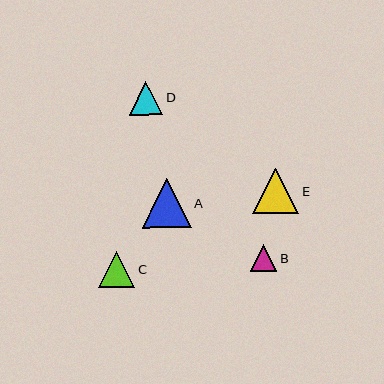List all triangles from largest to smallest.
From largest to smallest: A, E, C, D, B.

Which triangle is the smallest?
Triangle B is the smallest with a size of approximately 27 pixels.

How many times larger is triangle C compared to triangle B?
Triangle C is approximately 1.3 times the size of triangle B.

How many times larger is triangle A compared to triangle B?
Triangle A is approximately 1.8 times the size of triangle B.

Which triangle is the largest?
Triangle A is the largest with a size of approximately 49 pixels.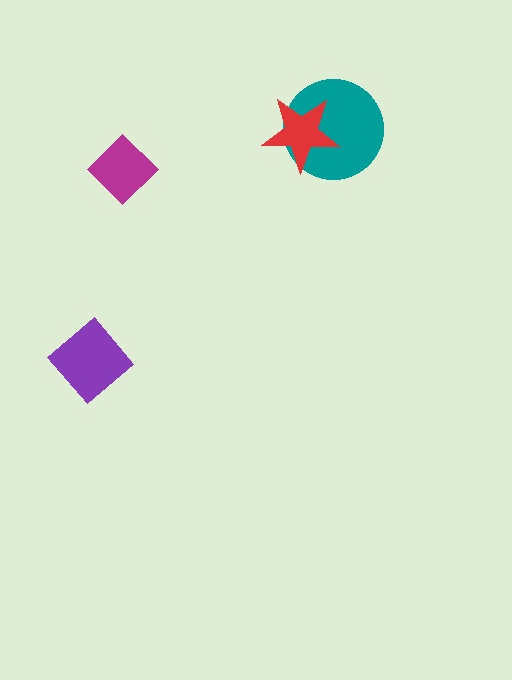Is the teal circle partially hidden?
Yes, it is partially covered by another shape.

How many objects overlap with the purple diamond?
0 objects overlap with the purple diamond.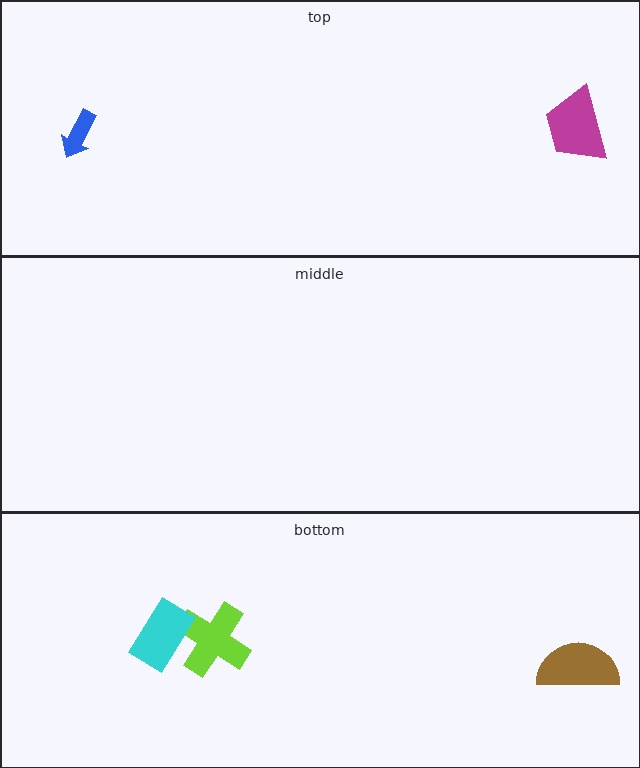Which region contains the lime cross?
The bottom region.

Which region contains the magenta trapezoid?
The top region.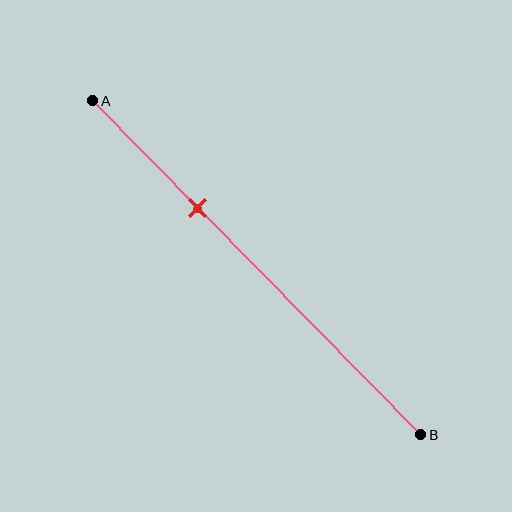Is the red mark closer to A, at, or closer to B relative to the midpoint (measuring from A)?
The red mark is closer to point A than the midpoint of segment AB.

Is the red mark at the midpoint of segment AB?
No, the mark is at about 30% from A, not at the 50% midpoint.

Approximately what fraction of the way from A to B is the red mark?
The red mark is approximately 30% of the way from A to B.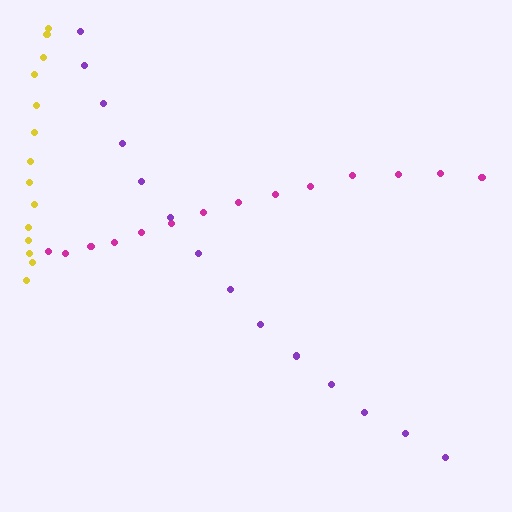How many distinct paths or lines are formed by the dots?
There are 3 distinct paths.